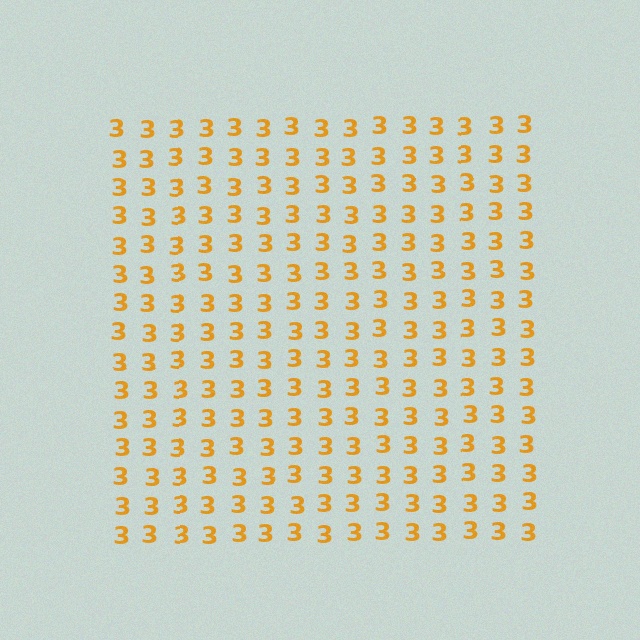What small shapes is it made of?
It is made of small digit 3's.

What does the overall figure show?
The overall figure shows a square.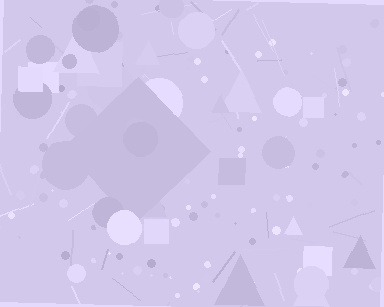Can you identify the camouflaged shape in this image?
The camouflaged shape is a diamond.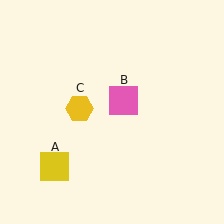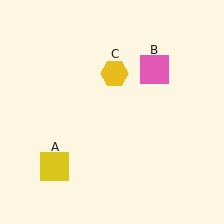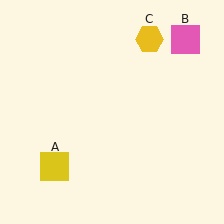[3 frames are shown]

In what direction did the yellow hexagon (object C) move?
The yellow hexagon (object C) moved up and to the right.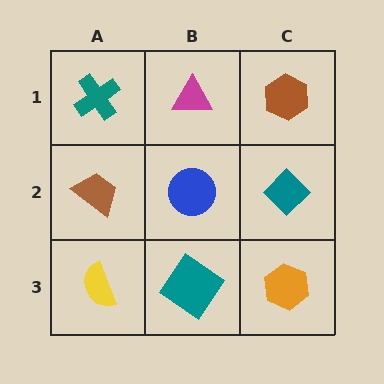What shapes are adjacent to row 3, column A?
A brown trapezoid (row 2, column A), a teal diamond (row 3, column B).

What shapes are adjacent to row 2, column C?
A brown hexagon (row 1, column C), an orange hexagon (row 3, column C), a blue circle (row 2, column B).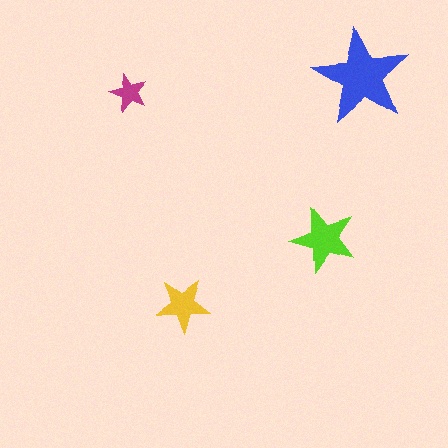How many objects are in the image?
There are 4 objects in the image.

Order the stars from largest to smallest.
the blue one, the lime one, the yellow one, the magenta one.